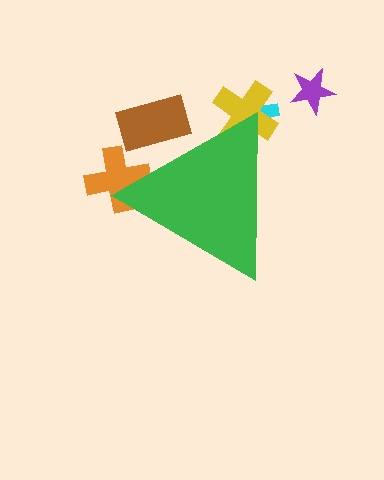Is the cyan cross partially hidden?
Yes, the cyan cross is partially hidden behind the green triangle.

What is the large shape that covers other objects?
A green triangle.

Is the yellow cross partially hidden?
Yes, the yellow cross is partially hidden behind the green triangle.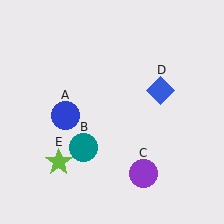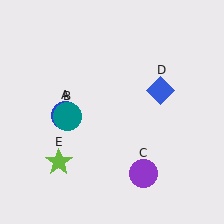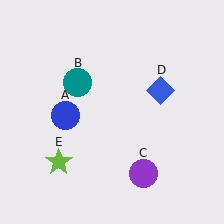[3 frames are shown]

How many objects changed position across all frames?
1 object changed position: teal circle (object B).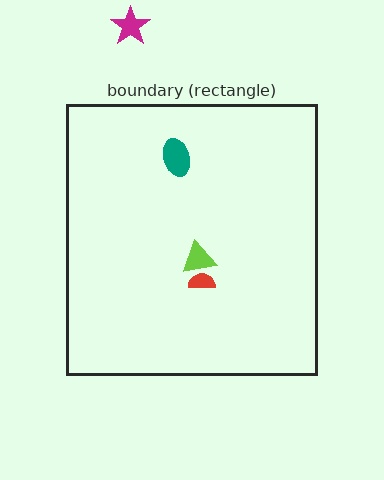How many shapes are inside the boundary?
3 inside, 1 outside.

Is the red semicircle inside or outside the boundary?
Inside.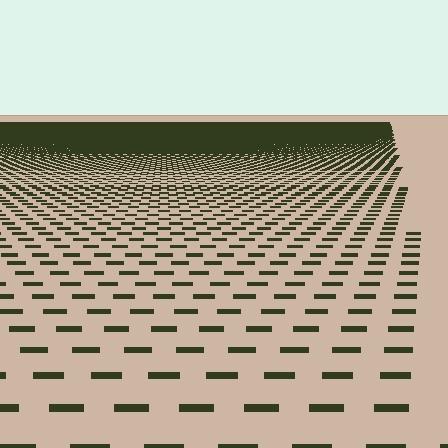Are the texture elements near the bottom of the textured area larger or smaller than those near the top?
Larger. Near the bottom, elements are closer to the viewer and appear at a bigger on-screen size.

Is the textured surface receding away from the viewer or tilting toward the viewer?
The surface is receding away from the viewer. Texture elements get smaller and denser toward the top.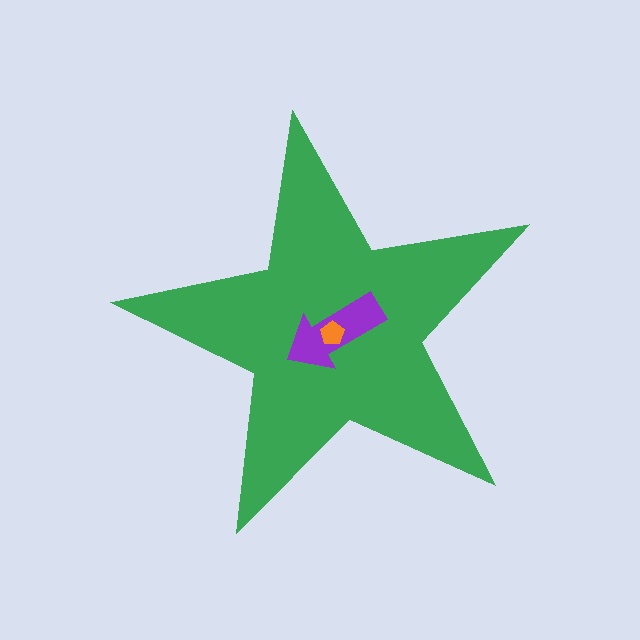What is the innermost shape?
The orange pentagon.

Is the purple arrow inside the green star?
Yes.